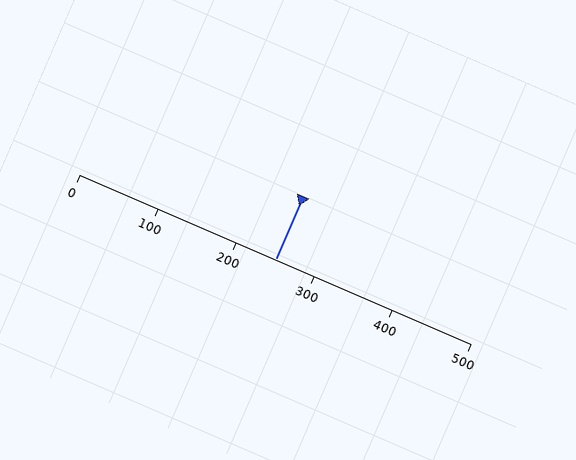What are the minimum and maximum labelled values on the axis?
The axis runs from 0 to 500.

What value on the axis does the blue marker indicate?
The marker indicates approximately 250.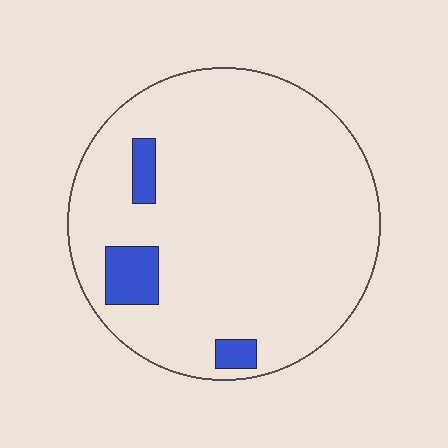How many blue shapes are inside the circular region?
3.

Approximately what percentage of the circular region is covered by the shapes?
Approximately 10%.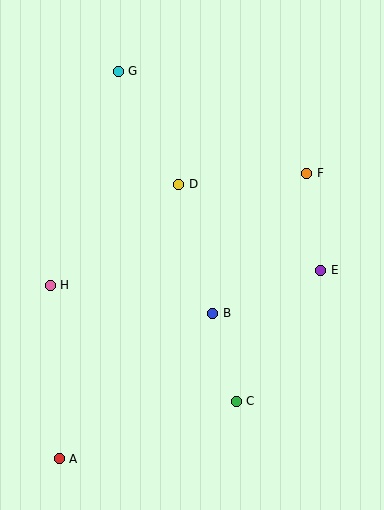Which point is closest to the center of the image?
Point B at (213, 313) is closest to the center.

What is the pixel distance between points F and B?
The distance between F and B is 168 pixels.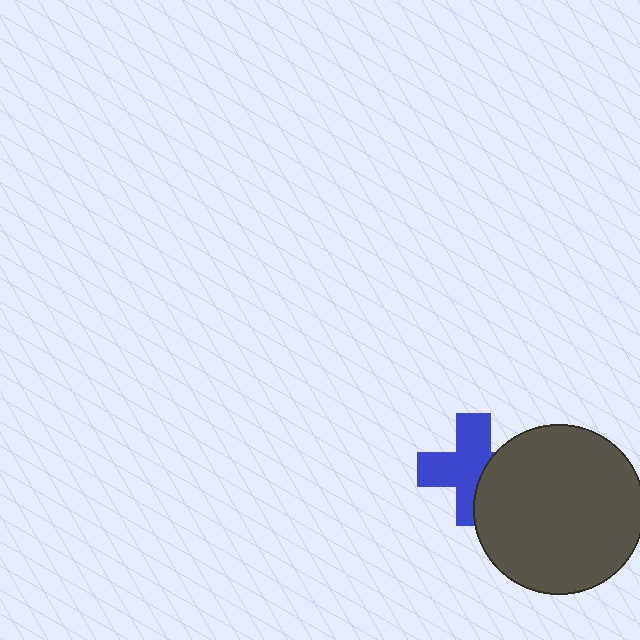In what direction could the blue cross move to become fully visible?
The blue cross could move left. That would shift it out from behind the dark gray circle entirely.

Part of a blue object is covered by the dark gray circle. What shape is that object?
It is a cross.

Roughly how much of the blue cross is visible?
Most of it is visible (roughly 65%).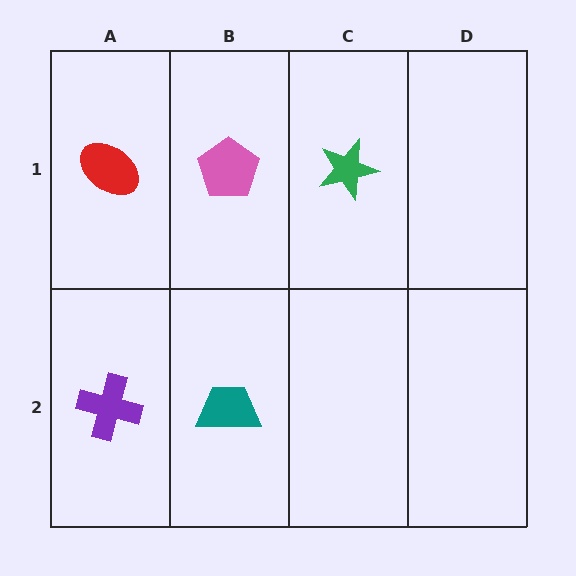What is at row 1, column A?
A red ellipse.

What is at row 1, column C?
A green star.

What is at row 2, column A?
A purple cross.